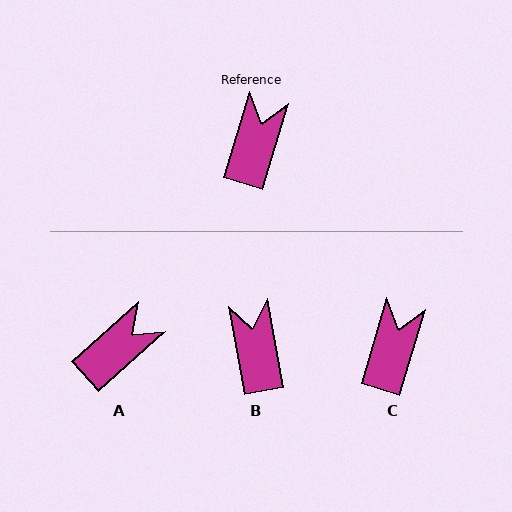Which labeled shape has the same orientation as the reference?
C.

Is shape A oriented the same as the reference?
No, it is off by about 32 degrees.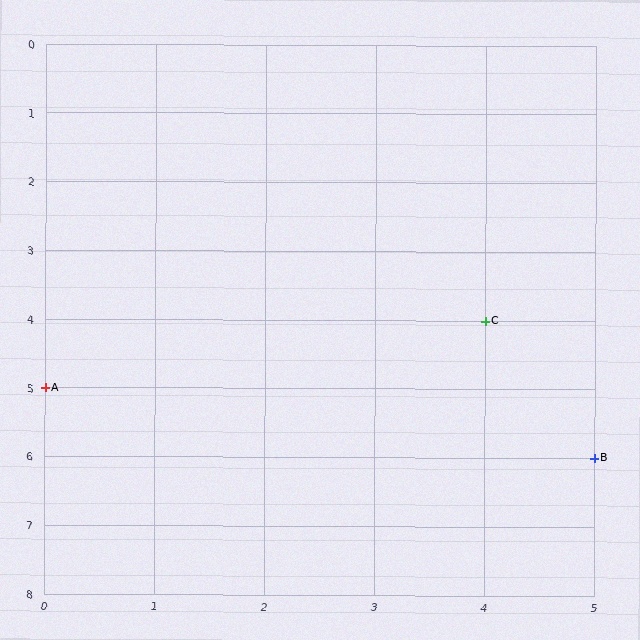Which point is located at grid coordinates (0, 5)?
Point A is at (0, 5).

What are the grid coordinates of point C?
Point C is at grid coordinates (4, 4).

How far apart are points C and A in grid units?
Points C and A are 4 columns and 1 row apart (about 4.1 grid units diagonally).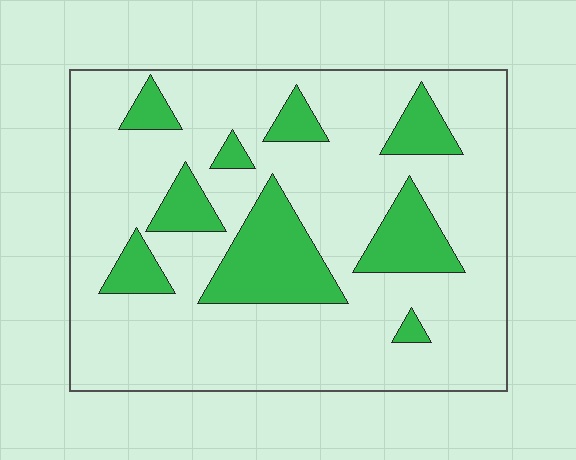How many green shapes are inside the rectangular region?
9.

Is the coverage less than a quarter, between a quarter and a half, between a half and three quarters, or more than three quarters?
Less than a quarter.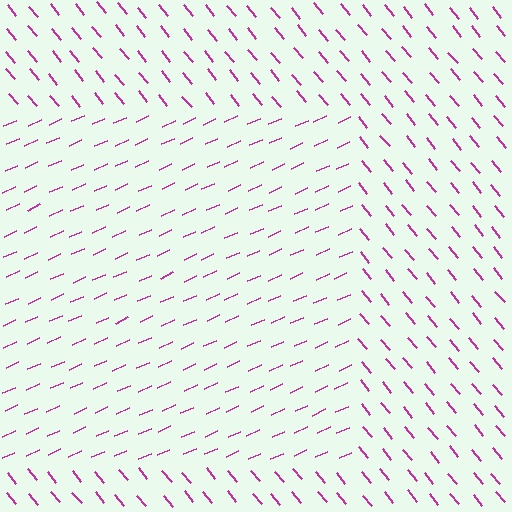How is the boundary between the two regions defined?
The boundary is defined purely by a change in line orientation (approximately 75 degrees difference). All lines are the same color and thickness.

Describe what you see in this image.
The image is filled with small magenta line segments. A rectangle region in the image has lines oriented differently from the surrounding lines, creating a visible texture boundary.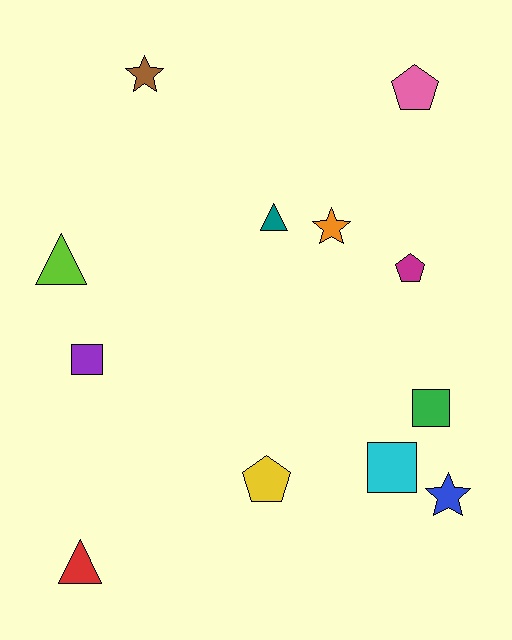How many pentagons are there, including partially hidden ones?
There are 3 pentagons.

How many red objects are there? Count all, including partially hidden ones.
There is 1 red object.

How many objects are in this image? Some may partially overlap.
There are 12 objects.